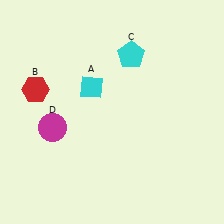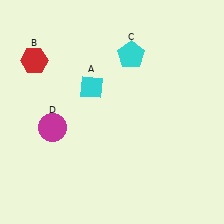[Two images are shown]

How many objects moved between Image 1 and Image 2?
1 object moved between the two images.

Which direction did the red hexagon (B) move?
The red hexagon (B) moved up.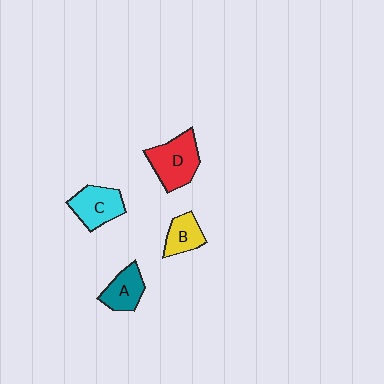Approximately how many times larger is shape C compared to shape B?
Approximately 1.4 times.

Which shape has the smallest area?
Shape B (yellow).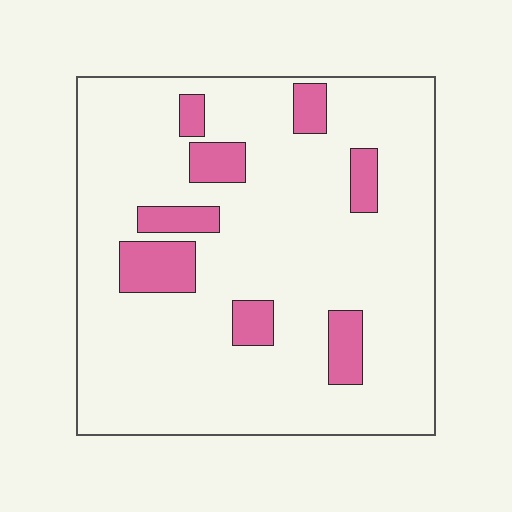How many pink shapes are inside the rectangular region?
8.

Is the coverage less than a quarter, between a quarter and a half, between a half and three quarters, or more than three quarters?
Less than a quarter.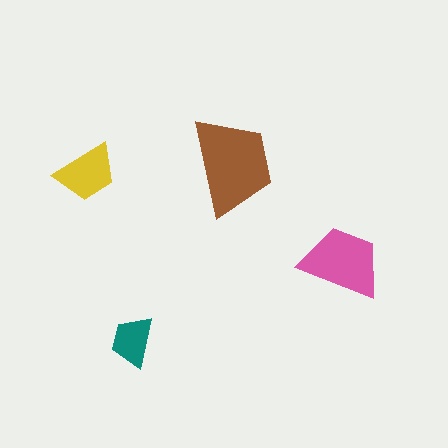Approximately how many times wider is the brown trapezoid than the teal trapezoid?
About 2 times wider.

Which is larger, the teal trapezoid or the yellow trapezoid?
The yellow one.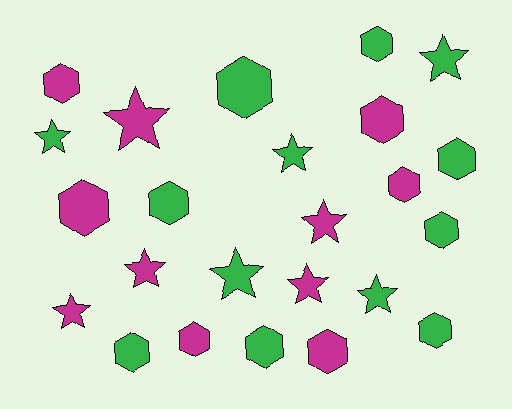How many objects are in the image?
There are 24 objects.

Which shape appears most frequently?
Hexagon, with 14 objects.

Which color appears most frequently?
Green, with 13 objects.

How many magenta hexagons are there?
There are 6 magenta hexagons.